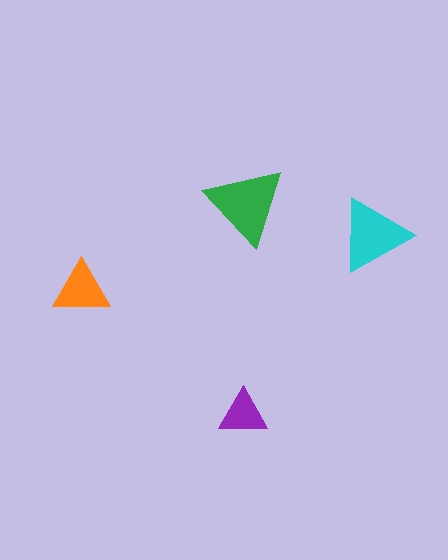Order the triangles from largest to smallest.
the green one, the cyan one, the orange one, the purple one.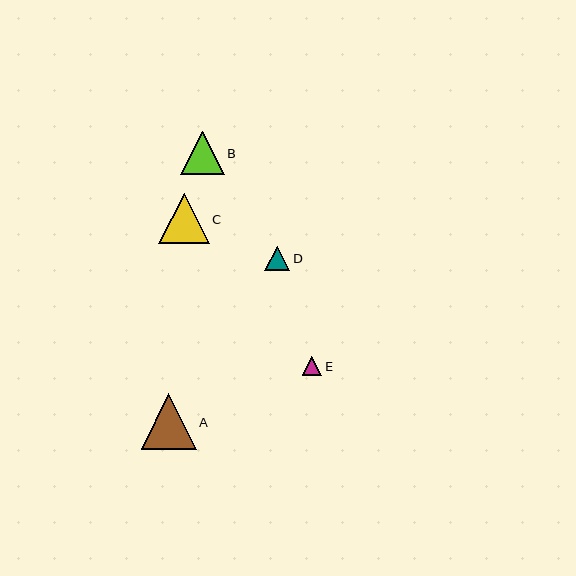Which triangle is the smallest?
Triangle E is the smallest with a size of approximately 19 pixels.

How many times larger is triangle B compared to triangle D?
Triangle B is approximately 1.7 times the size of triangle D.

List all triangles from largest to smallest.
From largest to smallest: A, C, B, D, E.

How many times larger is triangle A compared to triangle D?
Triangle A is approximately 2.2 times the size of triangle D.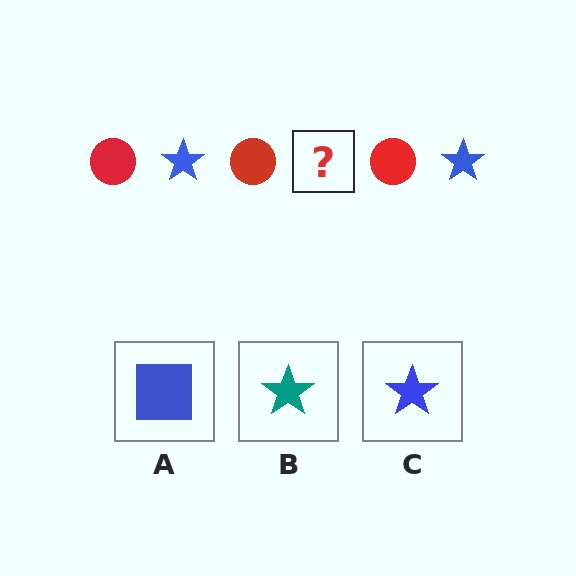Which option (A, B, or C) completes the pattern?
C.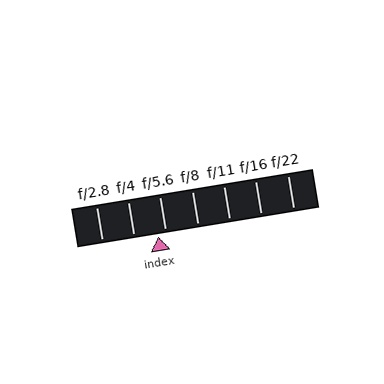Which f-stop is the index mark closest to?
The index mark is closest to f/5.6.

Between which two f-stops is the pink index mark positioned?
The index mark is between f/4 and f/5.6.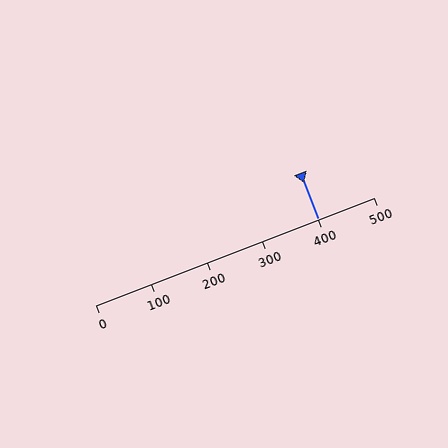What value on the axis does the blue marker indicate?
The marker indicates approximately 400.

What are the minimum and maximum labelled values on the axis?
The axis runs from 0 to 500.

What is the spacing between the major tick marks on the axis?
The major ticks are spaced 100 apart.